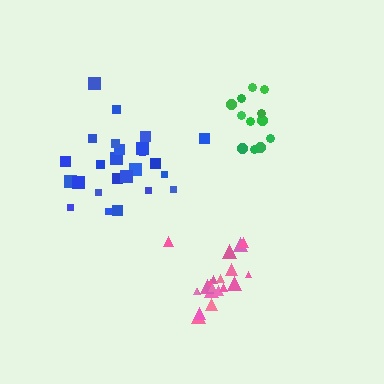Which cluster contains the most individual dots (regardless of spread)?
Blue (25).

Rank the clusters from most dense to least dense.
pink, blue, green.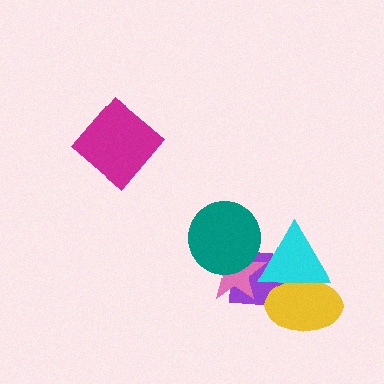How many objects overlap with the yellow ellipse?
3 objects overlap with the yellow ellipse.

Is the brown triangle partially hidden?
Yes, it is partially covered by another shape.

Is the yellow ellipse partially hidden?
Yes, it is partially covered by another shape.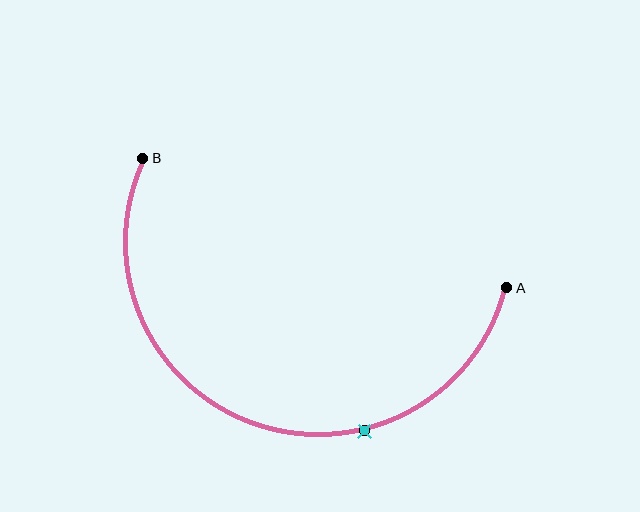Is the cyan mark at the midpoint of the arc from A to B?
No. The cyan mark lies on the arc but is closer to endpoint A. The arc midpoint would be at the point on the curve equidistant along the arc from both A and B.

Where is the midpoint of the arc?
The arc midpoint is the point on the curve farthest from the straight line joining A and B. It sits below that line.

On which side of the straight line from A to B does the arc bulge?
The arc bulges below the straight line connecting A and B.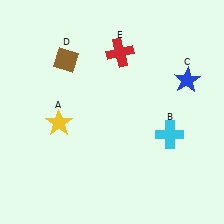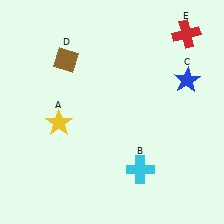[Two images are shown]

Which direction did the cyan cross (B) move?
The cyan cross (B) moved down.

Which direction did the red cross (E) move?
The red cross (E) moved right.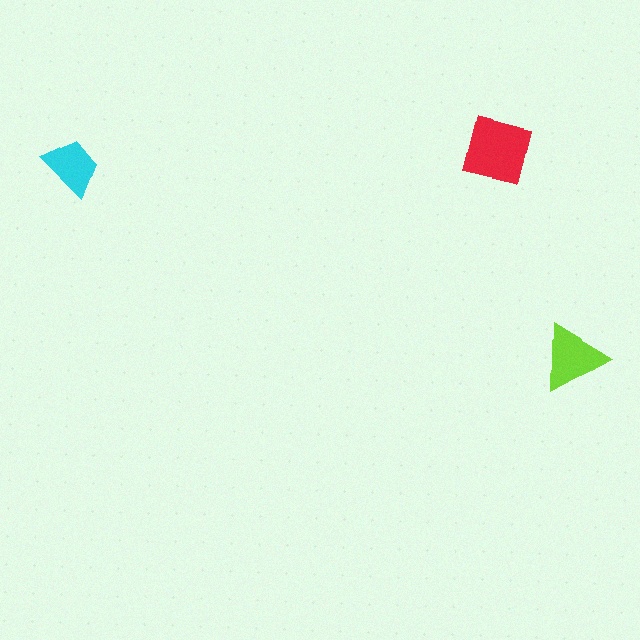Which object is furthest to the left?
The cyan trapezoid is leftmost.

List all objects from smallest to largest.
The cyan trapezoid, the lime triangle, the red square.